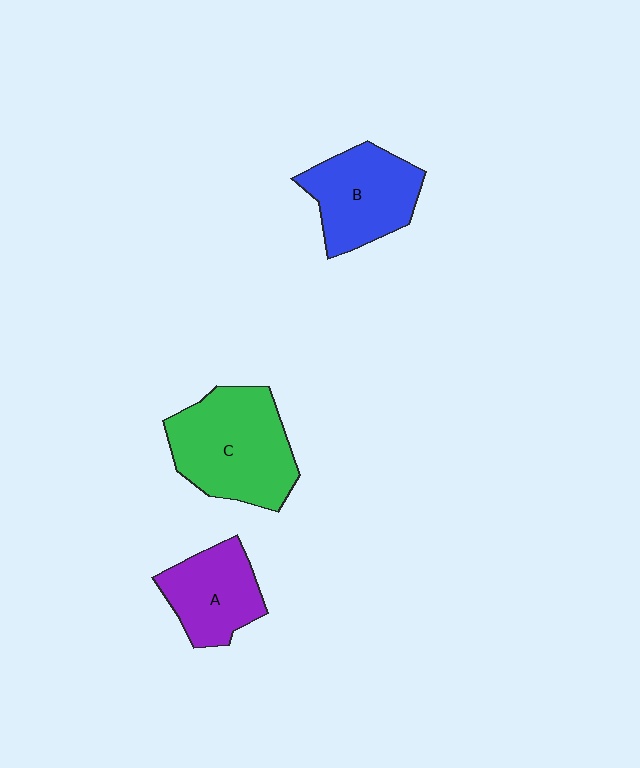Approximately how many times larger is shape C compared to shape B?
Approximately 1.3 times.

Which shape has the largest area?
Shape C (green).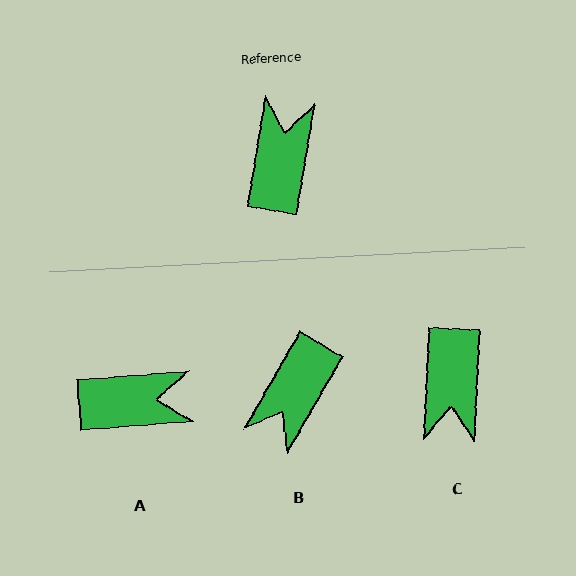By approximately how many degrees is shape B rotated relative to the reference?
Approximately 159 degrees counter-clockwise.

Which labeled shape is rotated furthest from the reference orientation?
C, about 173 degrees away.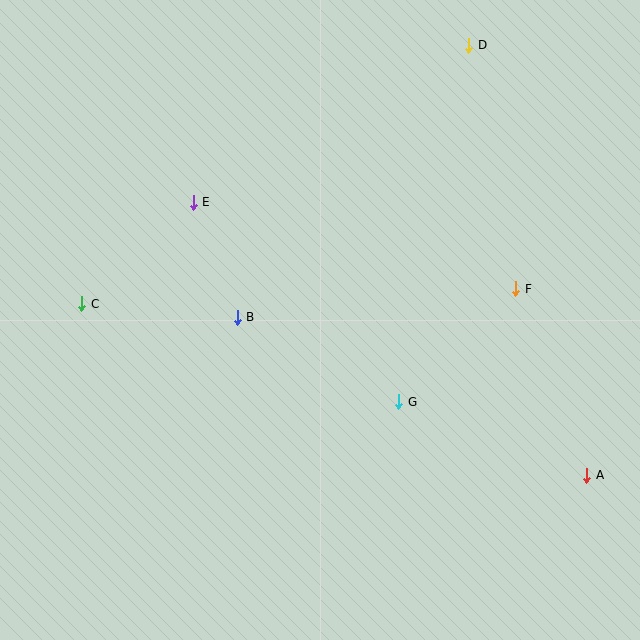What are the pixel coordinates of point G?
Point G is at (399, 402).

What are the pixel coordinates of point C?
Point C is at (82, 304).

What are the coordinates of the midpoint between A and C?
The midpoint between A and C is at (334, 390).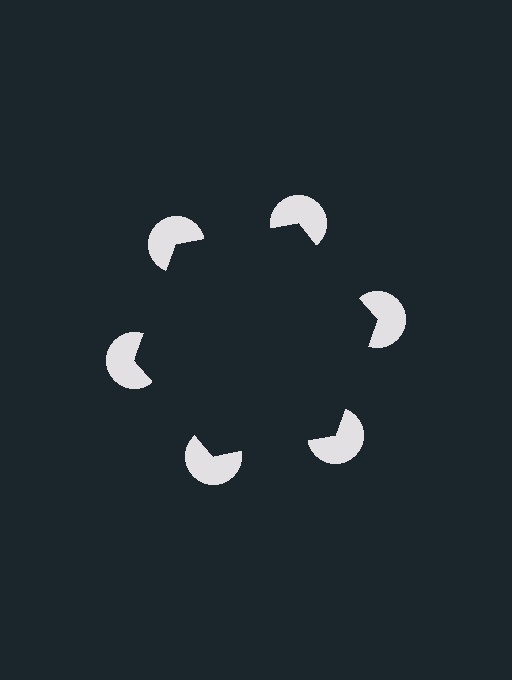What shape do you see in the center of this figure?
An illusory hexagon — its edges are inferred from the aligned wedge cuts in the pac-man discs, not physically drawn.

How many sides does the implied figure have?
6 sides.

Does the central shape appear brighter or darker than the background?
It typically appears slightly darker than the background, even though no actual brightness change is drawn.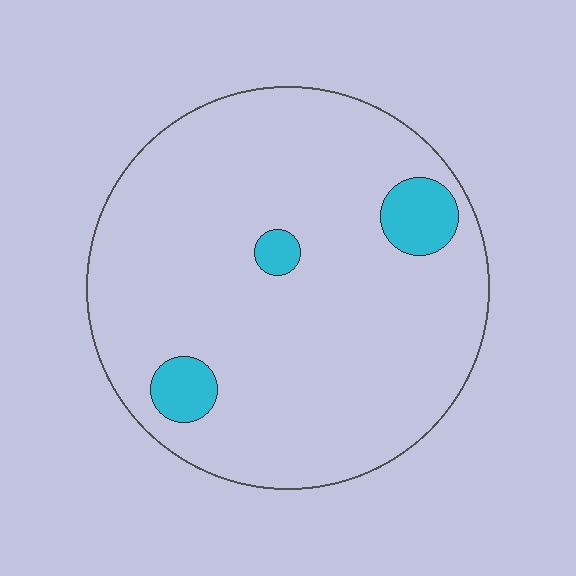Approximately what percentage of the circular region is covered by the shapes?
Approximately 10%.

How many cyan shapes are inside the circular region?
3.